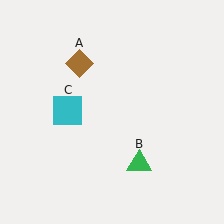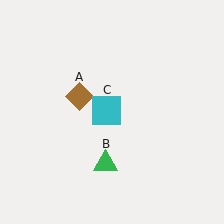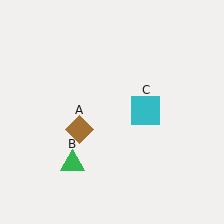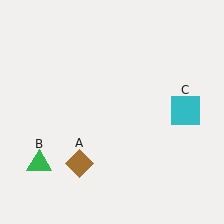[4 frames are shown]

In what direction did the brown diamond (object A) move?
The brown diamond (object A) moved down.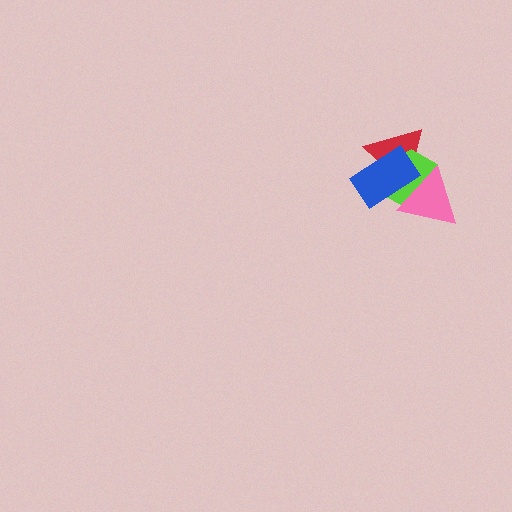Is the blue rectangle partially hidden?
No, no other shape covers it.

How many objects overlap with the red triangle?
3 objects overlap with the red triangle.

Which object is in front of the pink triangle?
The blue rectangle is in front of the pink triangle.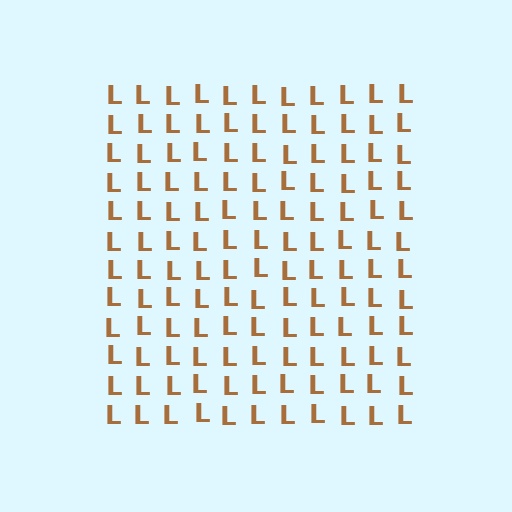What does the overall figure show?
The overall figure shows a square.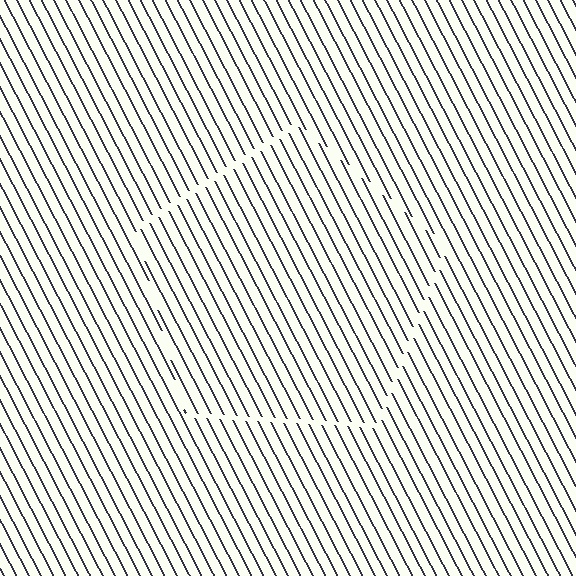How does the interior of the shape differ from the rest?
The interior of the shape contains the same grating, shifted by half a period — the contour is defined by the phase discontinuity where line-ends from the inner and outer gratings abut.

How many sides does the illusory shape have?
5 sides — the line-ends trace a pentagon.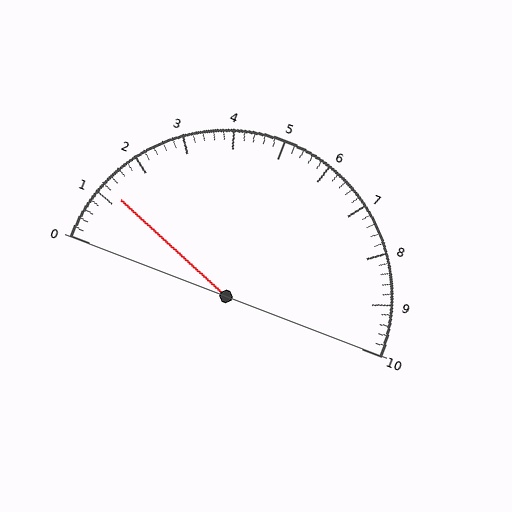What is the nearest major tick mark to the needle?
The nearest major tick mark is 1.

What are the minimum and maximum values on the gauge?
The gauge ranges from 0 to 10.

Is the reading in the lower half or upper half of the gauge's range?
The reading is in the lower half of the range (0 to 10).